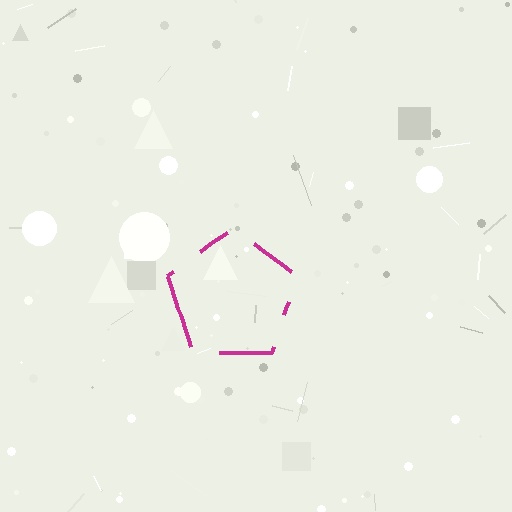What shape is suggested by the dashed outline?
The dashed outline suggests a pentagon.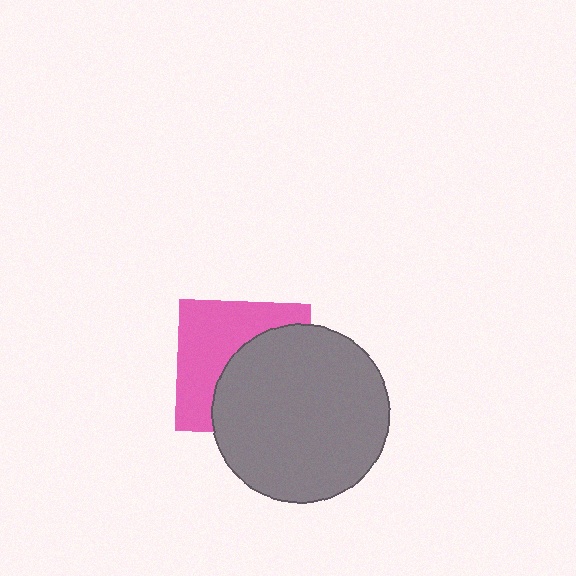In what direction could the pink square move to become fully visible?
The pink square could move left. That would shift it out from behind the gray circle entirely.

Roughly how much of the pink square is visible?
About half of it is visible (roughly 48%).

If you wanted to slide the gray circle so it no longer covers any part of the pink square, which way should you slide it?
Slide it right — that is the most direct way to separate the two shapes.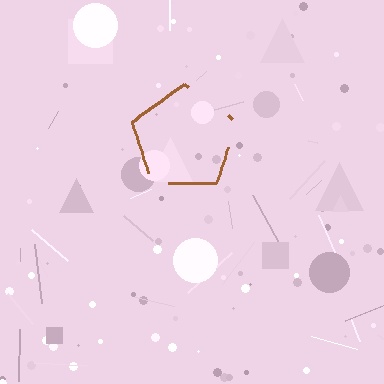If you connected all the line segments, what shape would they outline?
They would outline a pentagon.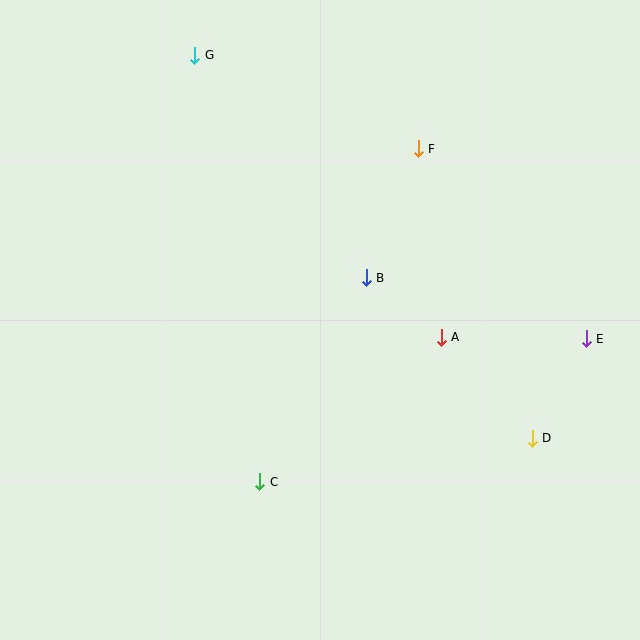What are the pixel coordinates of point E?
Point E is at (586, 339).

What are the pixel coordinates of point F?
Point F is at (418, 149).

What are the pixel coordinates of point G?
Point G is at (195, 55).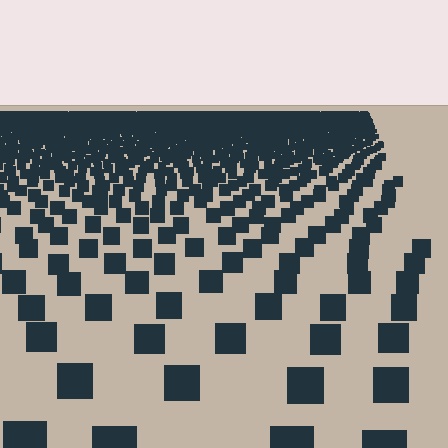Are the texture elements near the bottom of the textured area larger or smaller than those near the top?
Larger. Near the bottom, elements are closer to the viewer and appear at a bigger on-screen size.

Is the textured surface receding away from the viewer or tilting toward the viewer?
The surface is receding away from the viewer. Texture elements get smaller and denser toward the top.